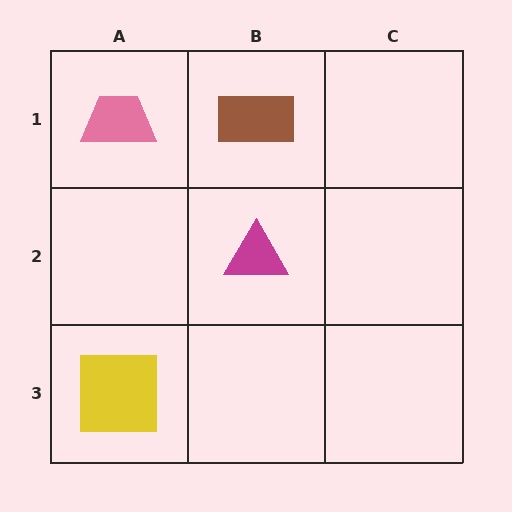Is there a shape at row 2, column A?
No, that cell is empty.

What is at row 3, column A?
A yellow square.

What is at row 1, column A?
A pink trapezoid.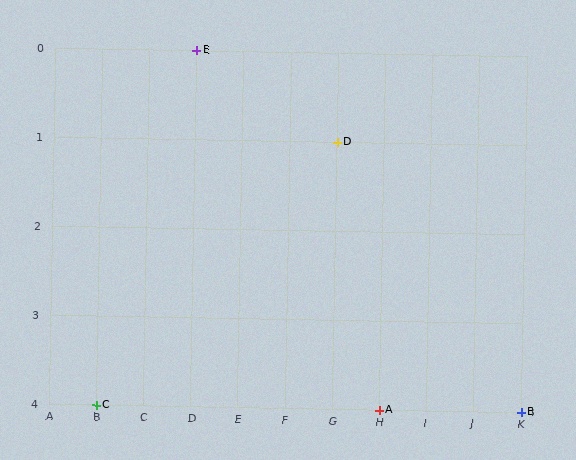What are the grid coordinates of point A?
Point A is at grid coordinates (H, 4).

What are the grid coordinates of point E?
Point E is at grid coordinates (D, 0).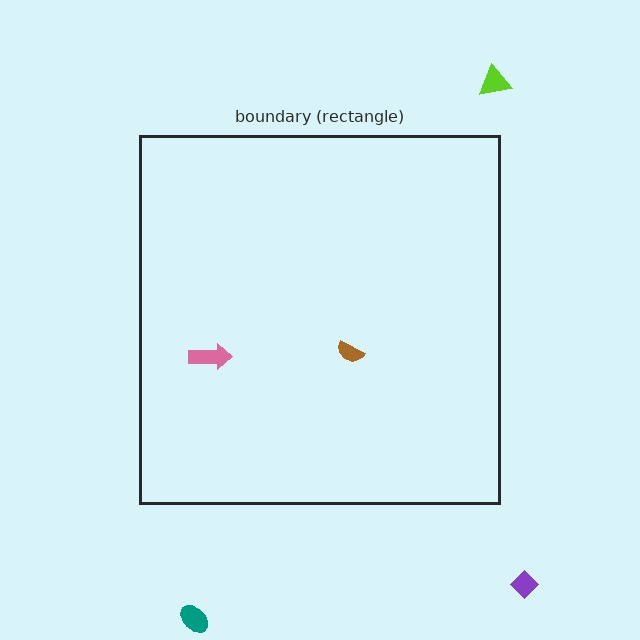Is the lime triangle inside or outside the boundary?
Outside.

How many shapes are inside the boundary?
2 inside, 3 outside.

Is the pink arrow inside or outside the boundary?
Inside.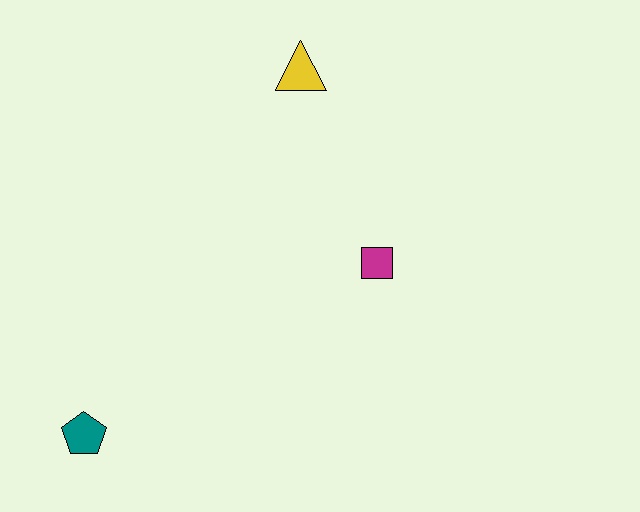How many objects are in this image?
There are 3 objects.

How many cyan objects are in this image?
There are no cyan objects.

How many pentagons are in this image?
There is 1 pentagon.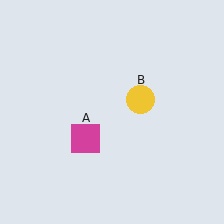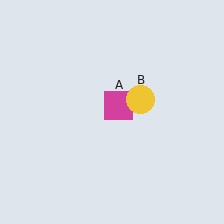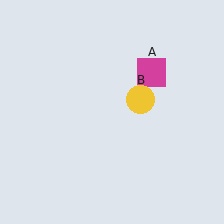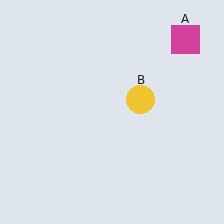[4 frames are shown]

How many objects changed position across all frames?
1 object changed position: magenta square (object A).